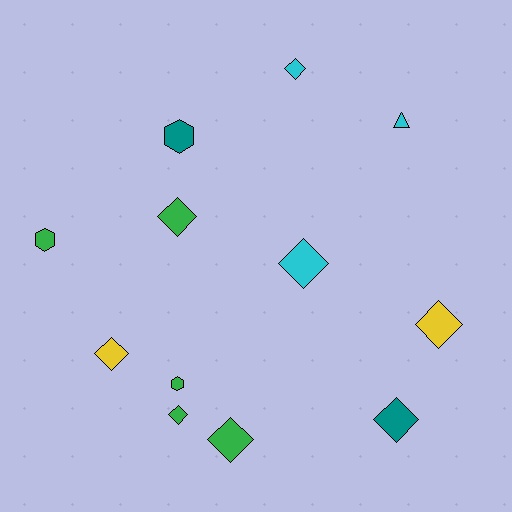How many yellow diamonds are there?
There are 2 yellow diamonds.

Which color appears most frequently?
Green, with 5 objects.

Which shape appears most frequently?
Diamond, with 8 objects.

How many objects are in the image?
There are 12 objects.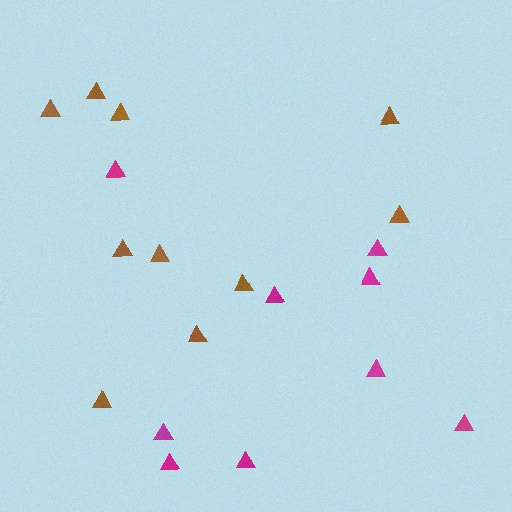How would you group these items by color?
There are 2 groups: one group of brown triangles (10) and one group of magenta triangles (9).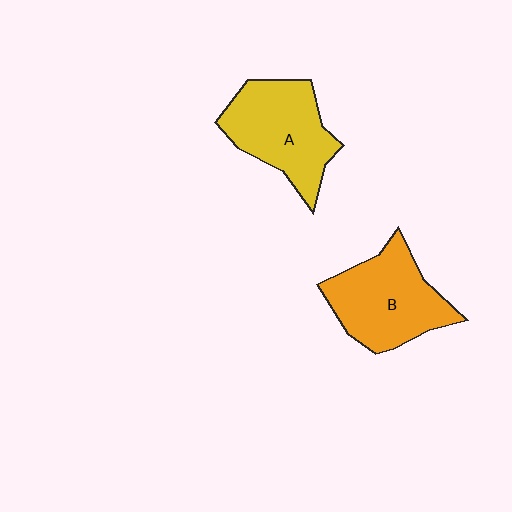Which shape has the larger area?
Shape B (orange).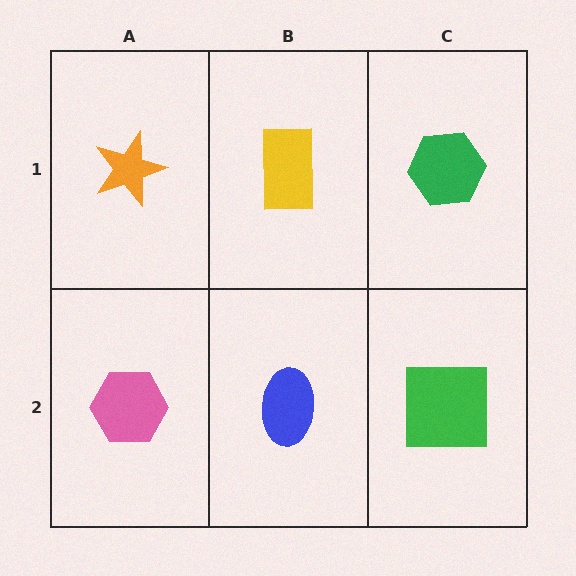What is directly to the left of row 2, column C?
A blue ellipse.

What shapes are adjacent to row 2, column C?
A green hexagon (row 1, column C), a blue ellipse (row 2, column B).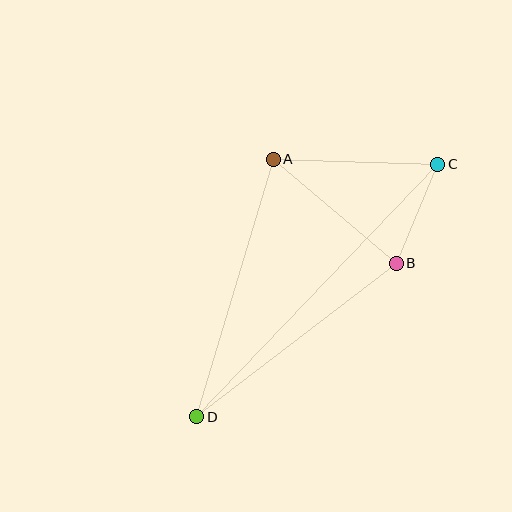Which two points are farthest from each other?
Points C and D are farthest from each other.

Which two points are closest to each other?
Points B and C are closest to each other.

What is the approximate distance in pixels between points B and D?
The distance between B and D is approximately 252 pixels.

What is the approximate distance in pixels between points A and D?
The distance between A and D is approximately 269 pixels.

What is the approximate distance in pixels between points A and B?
The distance between A and B is approximately 161 pixels.